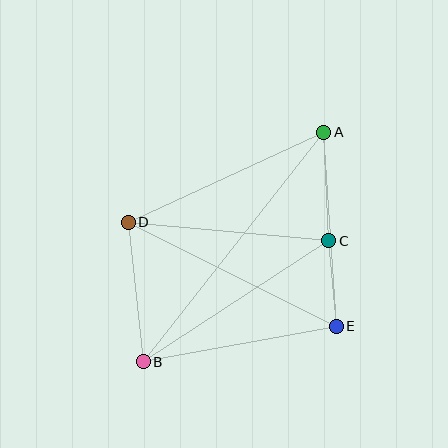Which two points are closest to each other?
Points C and E are closest to each other.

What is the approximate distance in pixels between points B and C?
The distance between B and C is approximately 221 pixels.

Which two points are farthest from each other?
Points A and B are farthest from each other.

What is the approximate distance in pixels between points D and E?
The distance between D and E is approximately 232 pixels.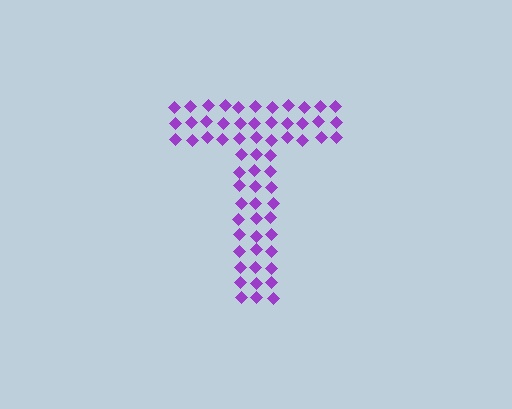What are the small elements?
The small elements are diamonds.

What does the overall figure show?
The overall figure shows the letter T.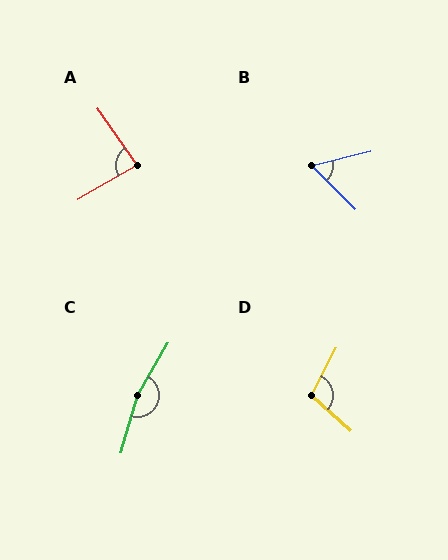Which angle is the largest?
C, at approximately 166 degrees.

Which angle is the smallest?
B, at approximately 60 degrees.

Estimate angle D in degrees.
Approximately 105 degrees.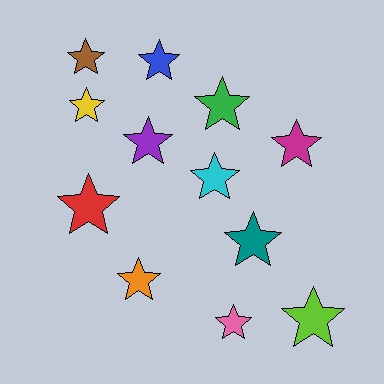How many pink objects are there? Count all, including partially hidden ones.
There is 1 pink object.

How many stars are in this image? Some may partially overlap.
There are 12 stars.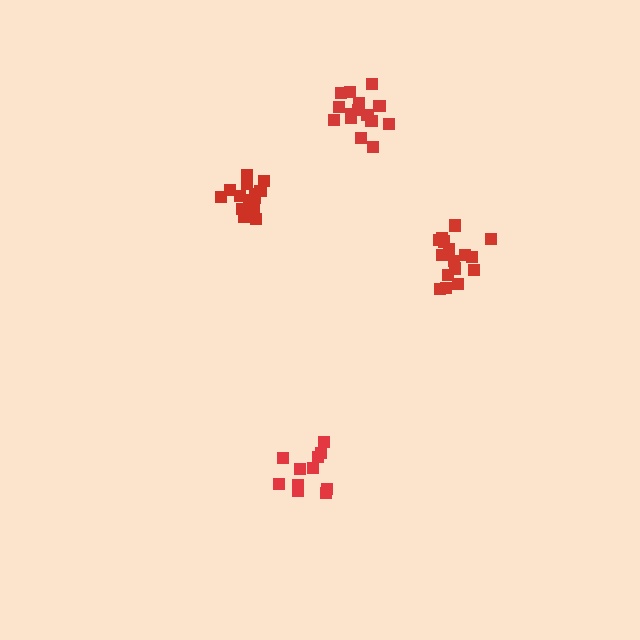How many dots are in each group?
Group 1: 16 dots, Group 2: 16 dots, Group 3: 14 dots, Group 4: 11 dots (57 total).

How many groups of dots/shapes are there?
There are 4 groups.